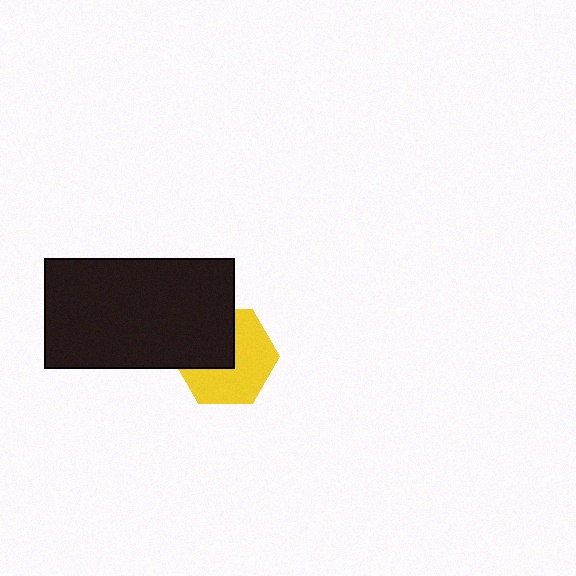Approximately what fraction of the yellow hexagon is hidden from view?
Roughly 41% of the yellow hexagon is hidden behind the black rectangle.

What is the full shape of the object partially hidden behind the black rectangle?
The partially hidden object is a yellow hexagon.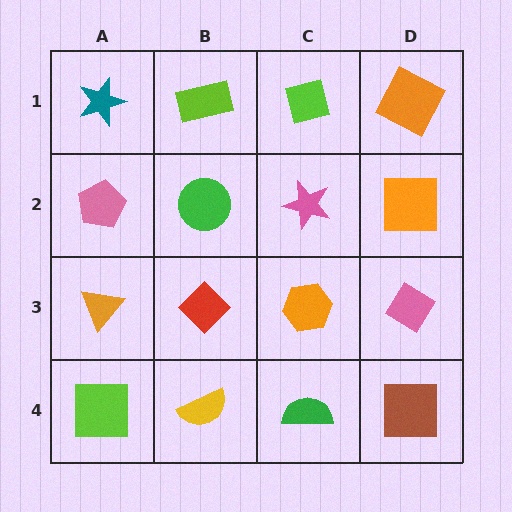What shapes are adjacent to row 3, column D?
An orange square (row 2, column D), a brown square (row 4, column D), an orange hexagon (row 3, column C).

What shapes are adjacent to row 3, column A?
A pink pentagon (row 2, column A), a lime square (row 4, column A), a red diamond (row 3, column B).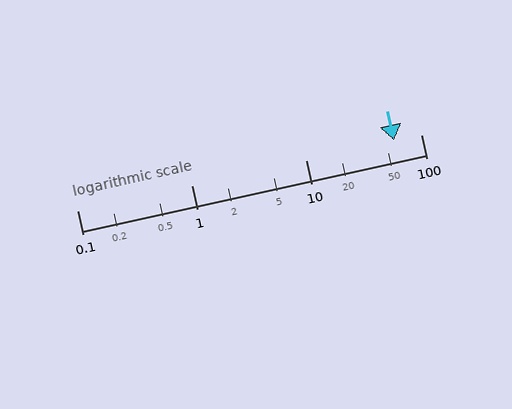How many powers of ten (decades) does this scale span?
The scale spans 3 decades, from 0.1 to 100.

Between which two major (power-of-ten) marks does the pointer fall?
The pointer is between 10 and 100.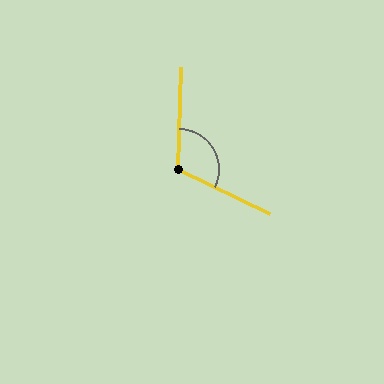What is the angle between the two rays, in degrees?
Approximately 114 degrees.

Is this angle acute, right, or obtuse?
It is obtuse.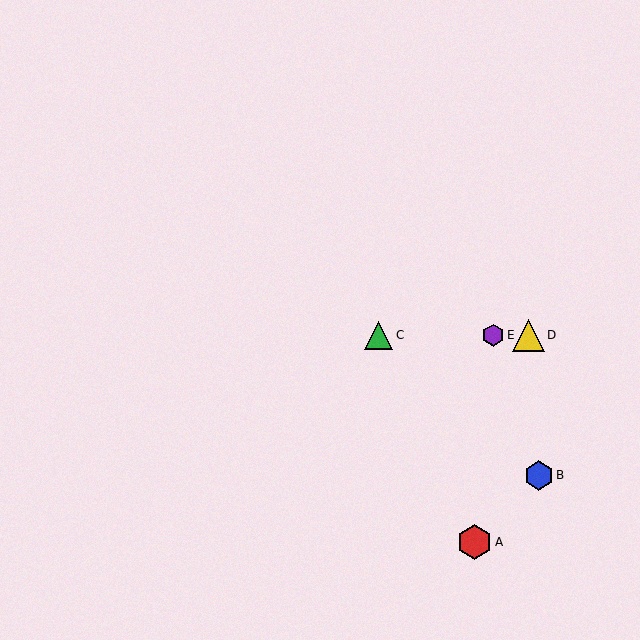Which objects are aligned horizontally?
Objects C, D, E are aligned horizontally.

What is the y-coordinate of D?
Object D is at y≈335.